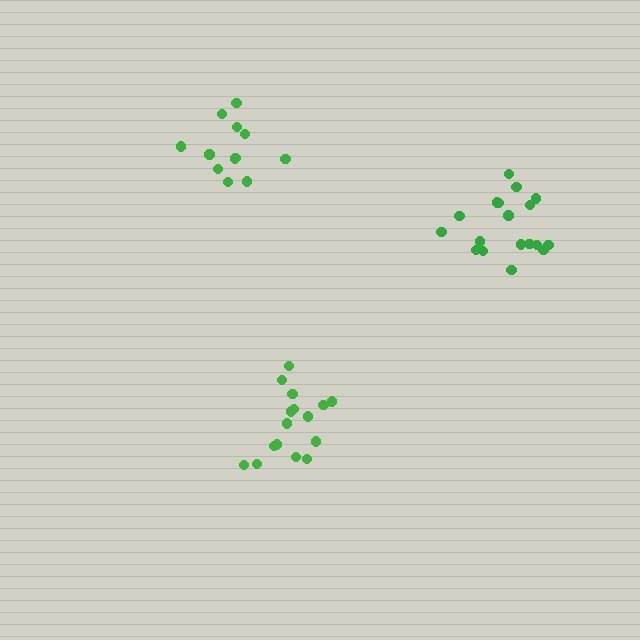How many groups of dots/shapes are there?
There are 3 groups.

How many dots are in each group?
Group 1: 18 dots, Group 2: 12 dots, Group 3: 16 dots (46 total).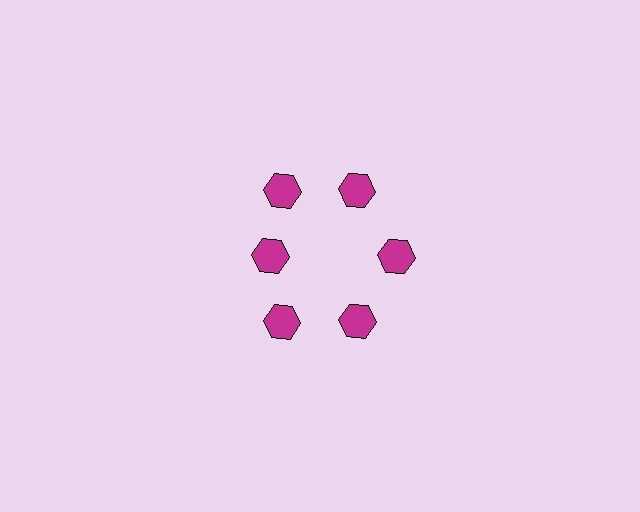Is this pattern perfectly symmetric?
No. The 6 magenta hexagons are arranged in a ring, but one element near the 9 o'clock position is pulled inward toward the center, breaking the 6-fold rotational symmetry.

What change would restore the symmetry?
The symmetry would be restored by moving it outward, back onto the ring so that all 6 hexagons sit at equal angles and equal distance from the center.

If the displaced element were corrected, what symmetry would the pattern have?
It would have 6-fold rotational symmetry — the pattern would map onto itself every 60 degrees.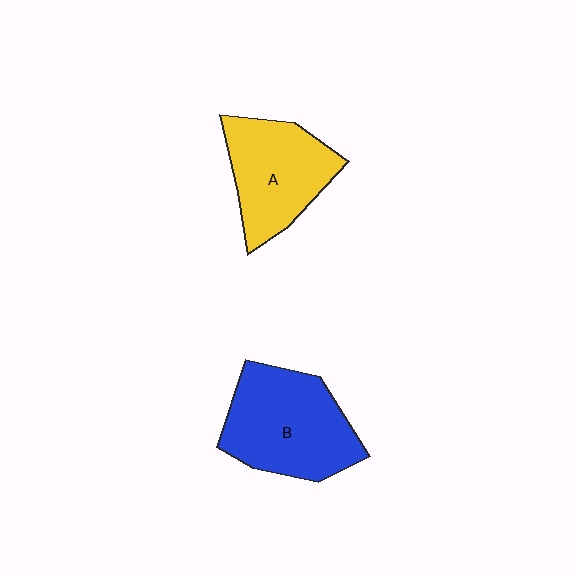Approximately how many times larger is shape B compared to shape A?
Approximately 1.2 times.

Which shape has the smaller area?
Shape A (yellow).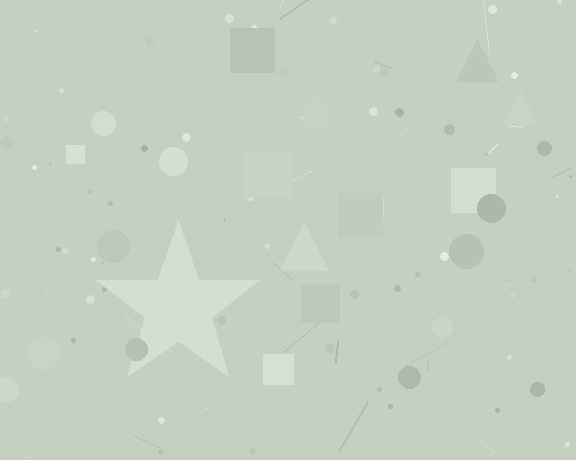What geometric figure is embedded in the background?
A star is embedded in the background.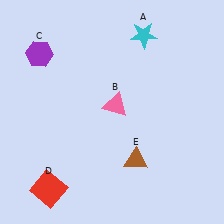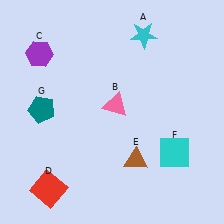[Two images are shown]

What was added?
A cyan square (F), a teal pentagon (G) were added in Image 2.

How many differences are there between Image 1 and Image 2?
There are 2 differences between the two images.